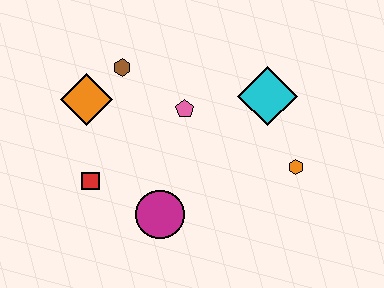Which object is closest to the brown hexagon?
The orange diamond is closest to the brown hexagon.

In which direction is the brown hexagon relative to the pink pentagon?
The brown hexagon is to the left of the pink pentagon.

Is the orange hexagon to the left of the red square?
No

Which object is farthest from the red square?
The orange hexagon is farthest from the red square.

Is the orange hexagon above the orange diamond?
No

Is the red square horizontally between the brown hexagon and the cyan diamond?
No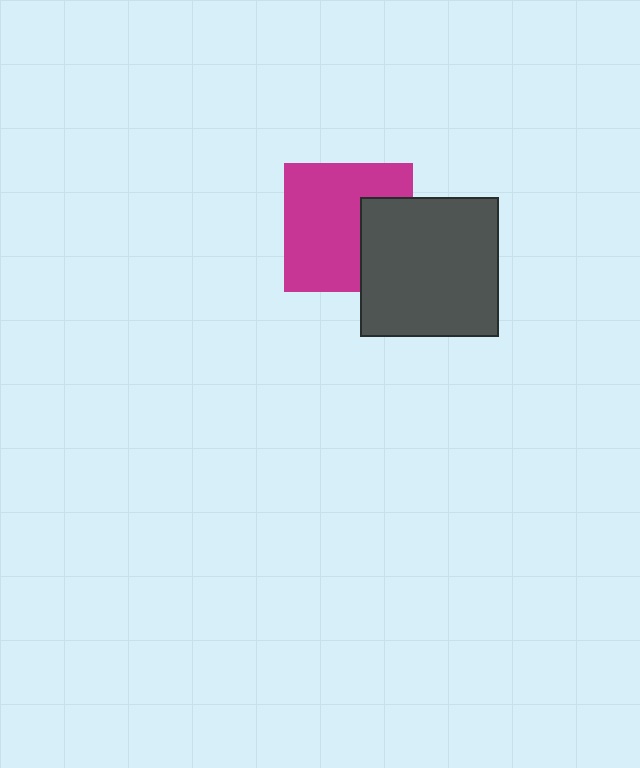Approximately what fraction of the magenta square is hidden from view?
Roughly 31% of the magenta square is hidden behind the dark gray square.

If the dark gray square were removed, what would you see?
You would see the complete magenta square.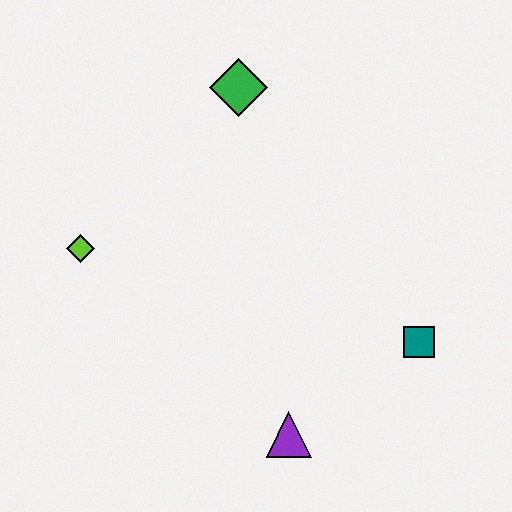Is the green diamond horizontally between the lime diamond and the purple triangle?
Yes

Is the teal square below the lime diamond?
Yes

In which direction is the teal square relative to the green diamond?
The teal square is below the green diamond.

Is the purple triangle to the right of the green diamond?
Yes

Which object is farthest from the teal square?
The lime diamond is farthest from the teal square.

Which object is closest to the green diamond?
The lime diamond is closest to the green diamond.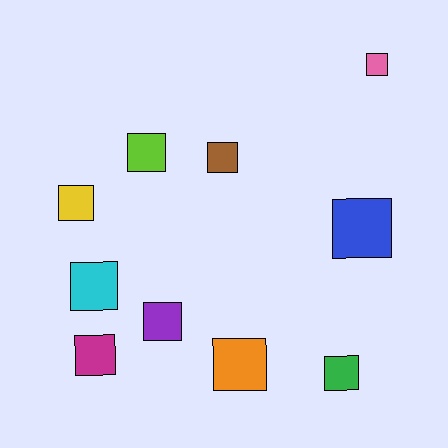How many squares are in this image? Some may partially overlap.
There are 10 squares.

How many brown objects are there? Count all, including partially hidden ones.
There is 1 brown object.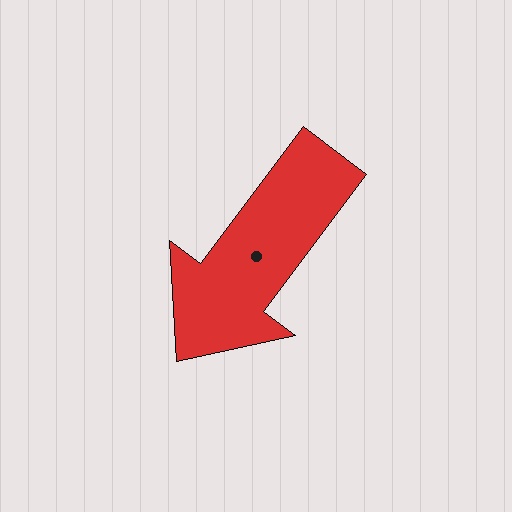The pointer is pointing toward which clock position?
Roughly 7 o'clock.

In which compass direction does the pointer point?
Southwest.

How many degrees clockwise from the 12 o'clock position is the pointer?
Approximately 217 degrees.